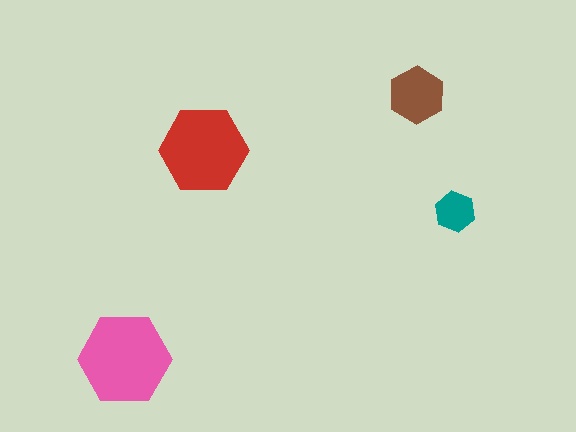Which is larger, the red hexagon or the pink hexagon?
The pink one.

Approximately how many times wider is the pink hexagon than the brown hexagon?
About 1.5 times wider.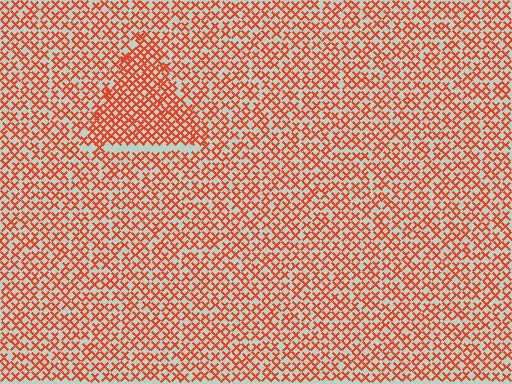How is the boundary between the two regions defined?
The boundary is defined by a change in element density (approximately 1.6x ratio). All elements are the same color, size, and shape.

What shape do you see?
I see a triangle.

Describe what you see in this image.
The image contains small red elements arranged at two different densities. A triangle-shaped region is visible where the elements are more densely packed than the surrounding area.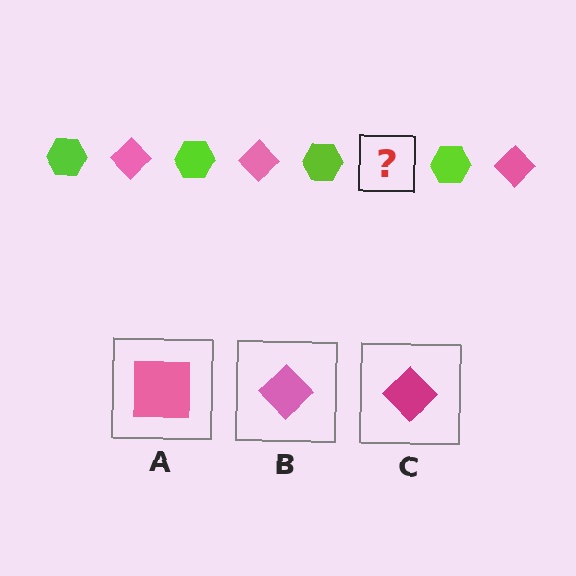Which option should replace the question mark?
Option B.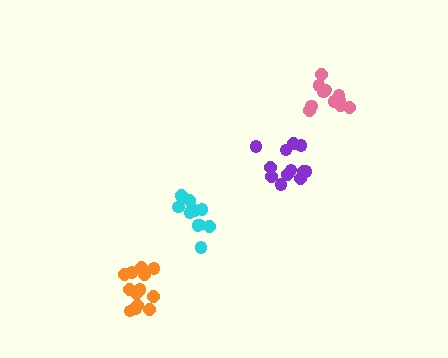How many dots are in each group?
Group 1: 11 dots, Group 2: 12 dots, Group 3: 14 dots, Group 4: 12 dots (49 total).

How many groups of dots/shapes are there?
There are 4 groups.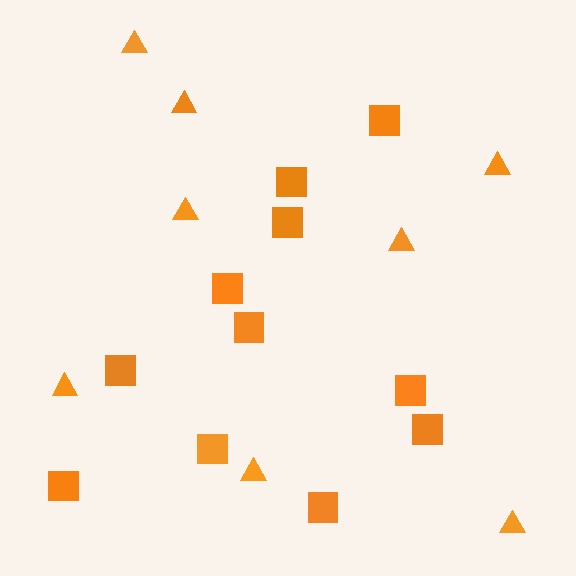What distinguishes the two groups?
There are 2 groups: one group of triangles (8) and one group of squares (11).